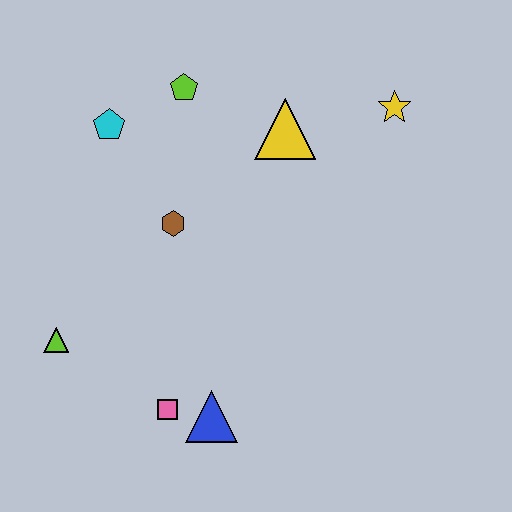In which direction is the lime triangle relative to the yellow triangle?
The lime triangle is to the left of the yellow triangle.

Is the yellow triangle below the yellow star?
Yes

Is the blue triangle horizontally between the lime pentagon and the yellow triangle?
Yes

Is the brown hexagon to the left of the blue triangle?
Yes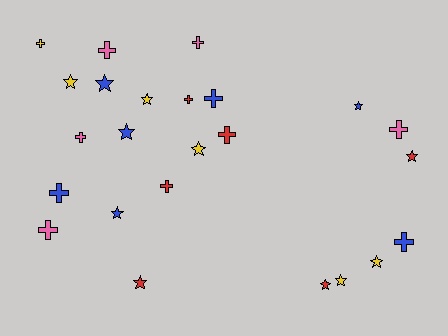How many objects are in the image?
There are 24 objects.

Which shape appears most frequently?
Cross, with 12 objects.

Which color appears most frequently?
Blue, with 7 objects.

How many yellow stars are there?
There are 5 yellow stars.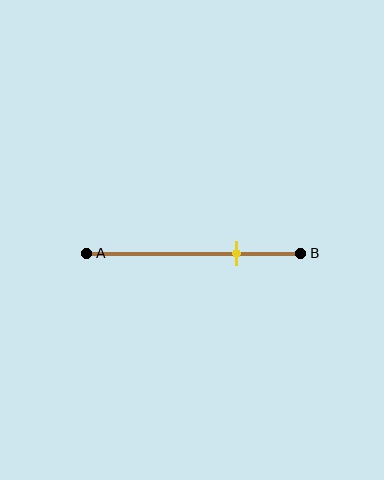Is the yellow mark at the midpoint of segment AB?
No, the mark is at about 70% from A, not at the 50% midpoint.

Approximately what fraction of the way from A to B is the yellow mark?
The yellow mark is approximately 70% of the way from A to B.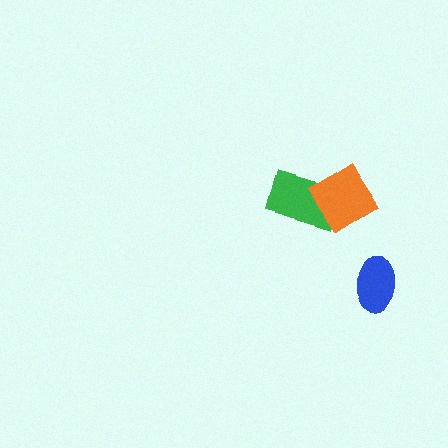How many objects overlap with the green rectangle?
1 object overlaps with the green rectangle.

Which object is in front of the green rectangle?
The orange diamond is in front of the green rectangle.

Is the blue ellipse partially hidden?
No, no other shape covers it.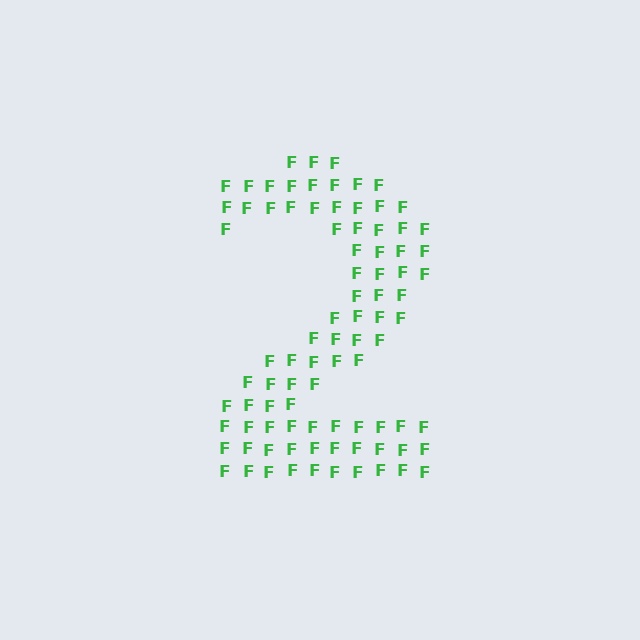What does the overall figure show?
The overall figure shows the digit 2.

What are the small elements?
The small elements are letter F's.